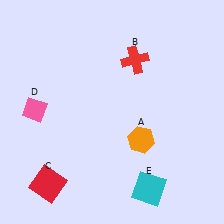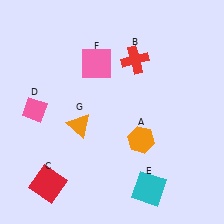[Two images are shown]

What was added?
A pink square (F), an orange triangle (G) were added in Image 2.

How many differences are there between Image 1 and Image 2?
There are 2 differences between the two images.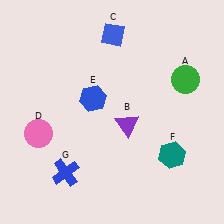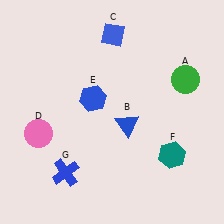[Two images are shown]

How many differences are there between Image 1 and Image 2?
There is 1 difference between the two images.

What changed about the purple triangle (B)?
In Image 1, B is purple. In Image 2, it changed to blue.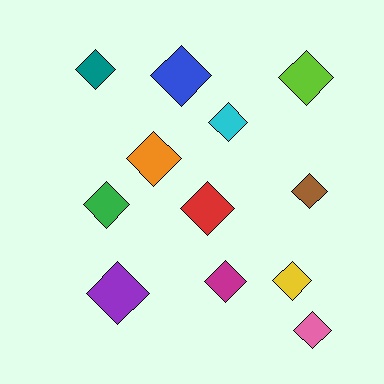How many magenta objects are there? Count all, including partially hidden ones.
There is 1 magenta object.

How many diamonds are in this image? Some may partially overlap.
There are 12 diamonds.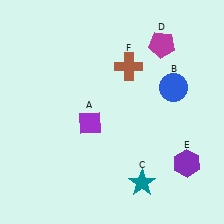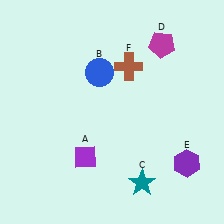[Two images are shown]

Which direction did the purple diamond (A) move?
The purple diamond (A) moved down.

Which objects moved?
The objects that moved are: the purple diamond (A), the blue circle (B).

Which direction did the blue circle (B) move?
The blue circle (B) moved left.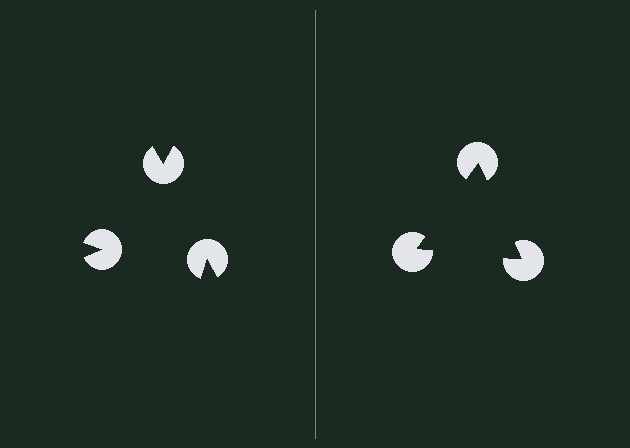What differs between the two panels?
The pac-man discs are positioned identically on both sides; only the wedge orientations differ. On the right they align to a triangle; on the left they are misaligned.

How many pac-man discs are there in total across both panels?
6 — 3 on each side.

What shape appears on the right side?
An illusory triangle.